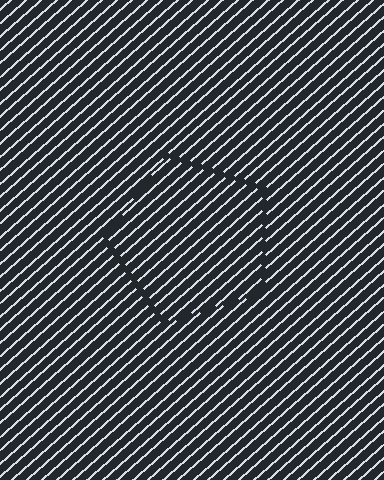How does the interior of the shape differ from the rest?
The interior of the shape contains the same grating, shifted by half a period — the contour is defined by the phase discontinuity where line-ends from the inner and outer gratings abut.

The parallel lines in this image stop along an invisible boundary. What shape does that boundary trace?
An illusory pentagon. The interior of the shape contains the same grating, shifted by half a period — the contour is defined by the phase discontinuity where line-ends from the inner and outer gratings abut.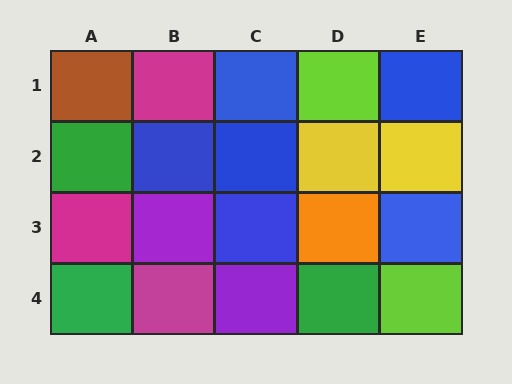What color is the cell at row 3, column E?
Blue.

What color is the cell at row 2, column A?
Green.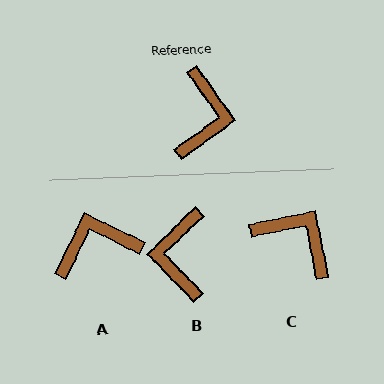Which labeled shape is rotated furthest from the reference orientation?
B, about 171 degrees away.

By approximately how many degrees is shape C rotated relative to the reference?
Approximately 66 degrees counter-clockwise.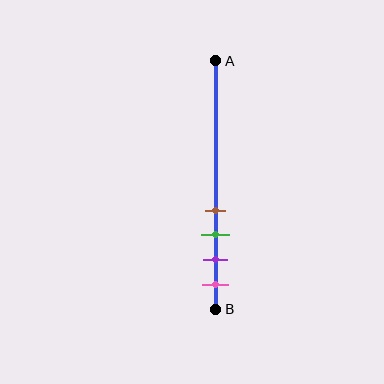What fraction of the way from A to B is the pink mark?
The pink mark is approximately 90% (0.9) of the way from A to B.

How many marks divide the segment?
There are 4 marks dividing the segment.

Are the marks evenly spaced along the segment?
Yes, the marks are approximately evenly spaced.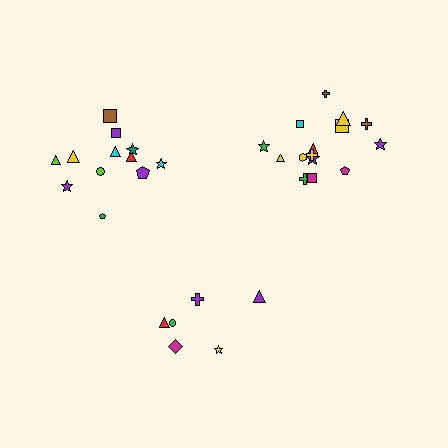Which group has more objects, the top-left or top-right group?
The top-right group.